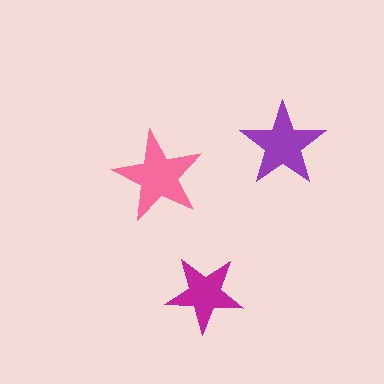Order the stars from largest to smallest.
the pink one, the purple one, the magenta one.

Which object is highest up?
The purple star is topmost.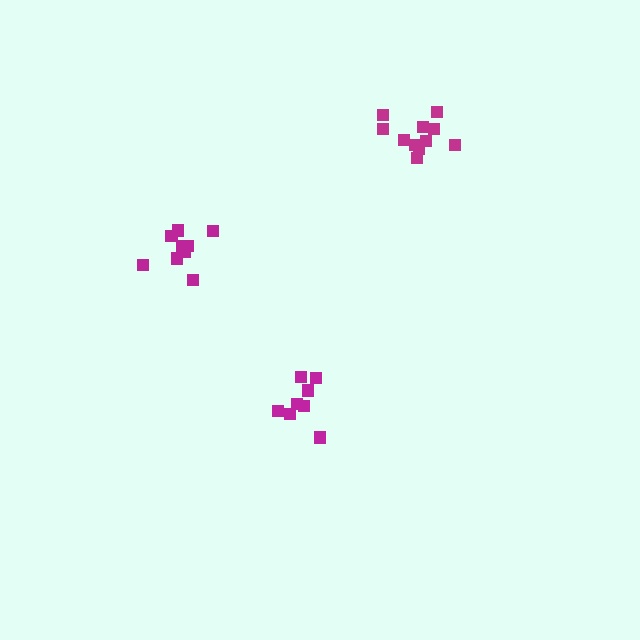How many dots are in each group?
Group 1: 8 dots, Group 2: 9 dots, Group 3: 11 dots (28 total).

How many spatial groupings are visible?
There are 3 spatial groupings.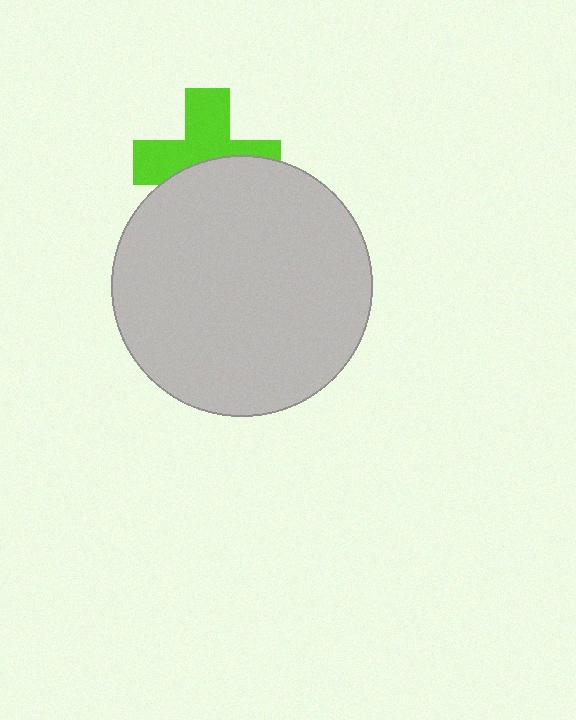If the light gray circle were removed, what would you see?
You would see the complete lime cross.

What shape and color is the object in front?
The object in front is a light gray circle.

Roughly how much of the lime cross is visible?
About half of it is visible (roughly 55%).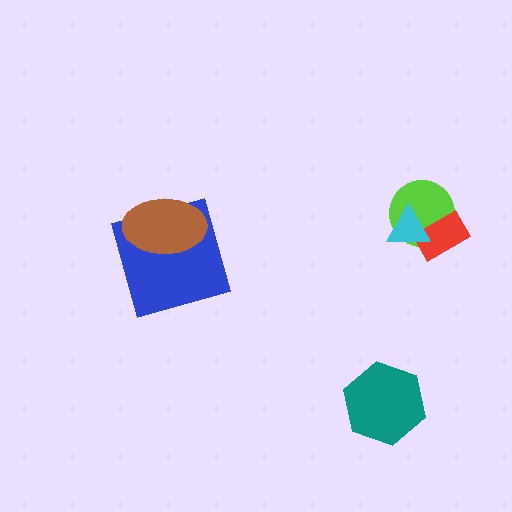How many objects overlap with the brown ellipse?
1 object overlaps with the brown ellipse.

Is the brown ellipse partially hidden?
No, no other shape covers it.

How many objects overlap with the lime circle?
2 objects overlap with the lime circle.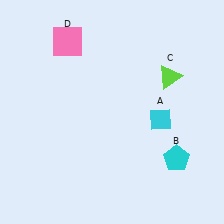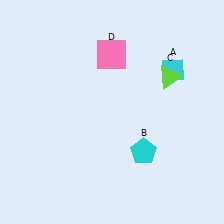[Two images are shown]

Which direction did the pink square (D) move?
The pink square (D) moved right.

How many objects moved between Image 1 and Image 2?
3 objects moved between the two images.